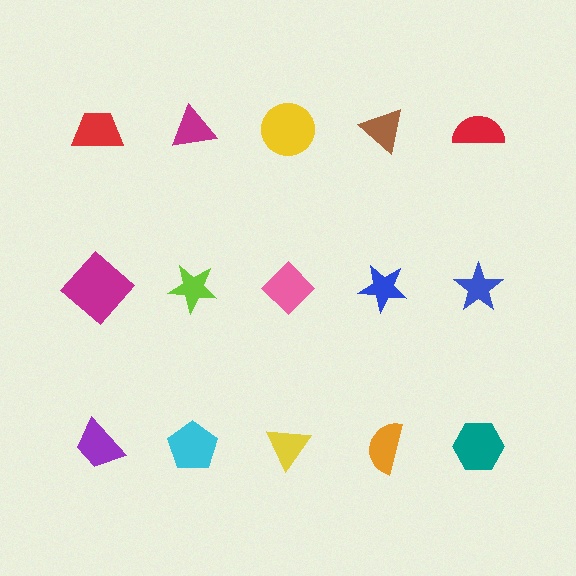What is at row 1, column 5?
A red semicircle.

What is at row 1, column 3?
A yellow circle.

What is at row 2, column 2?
A lime star.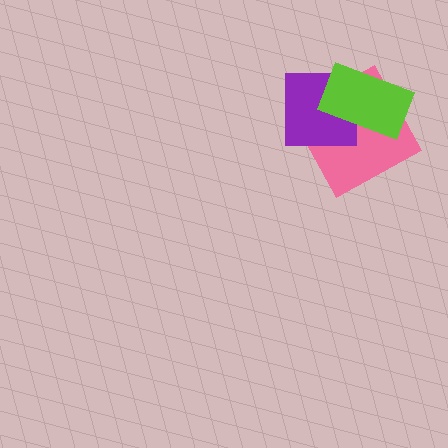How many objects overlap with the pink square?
2 objects overlap with the pink square.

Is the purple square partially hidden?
Yes, it is partially covered by another shape.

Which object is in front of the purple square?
The lime rectangle is in front of the purple square.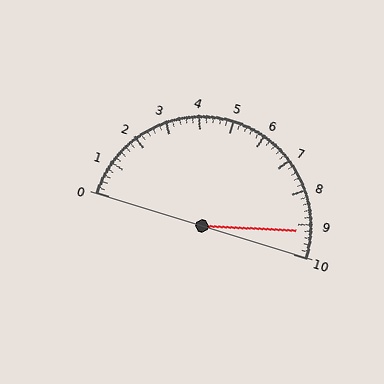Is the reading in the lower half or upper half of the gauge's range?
The reading is in the upper half of the range (0 to 10).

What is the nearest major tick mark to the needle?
The nearest major tick mark is 9.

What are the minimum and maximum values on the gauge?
The gauge ranges from 0 to 10.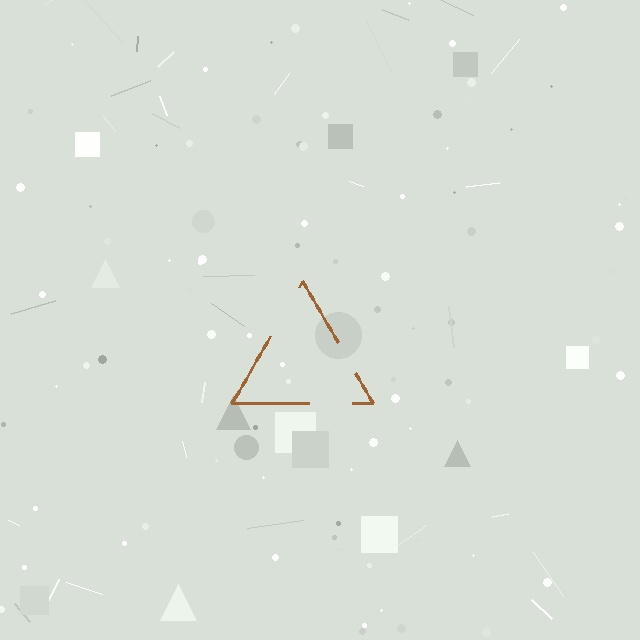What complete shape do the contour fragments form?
The contour fragments form a triangle.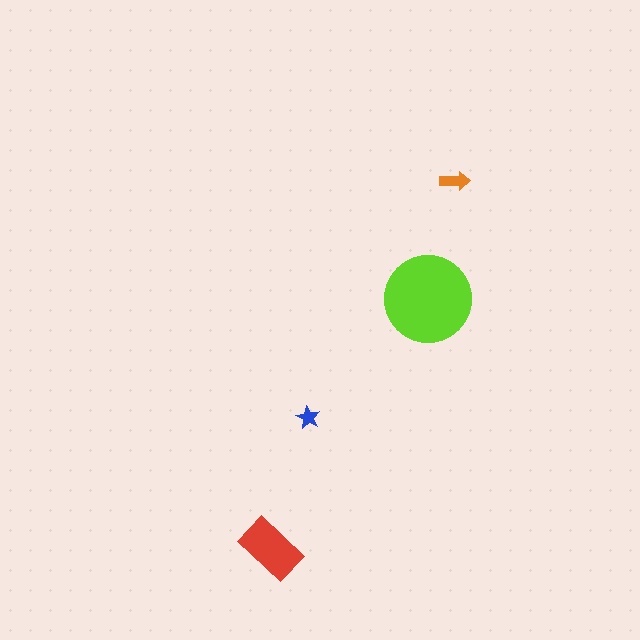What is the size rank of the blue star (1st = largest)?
4th.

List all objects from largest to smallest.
The lime circle, the red rectangle, the orange arrow, the blue star.